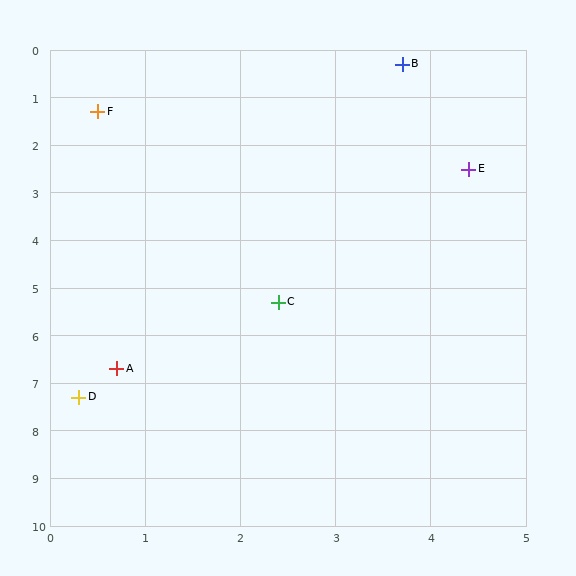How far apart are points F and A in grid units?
Points F and A are about 5.4 grid units apart.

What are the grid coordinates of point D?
Point D is at approximately (0.3, 7.3).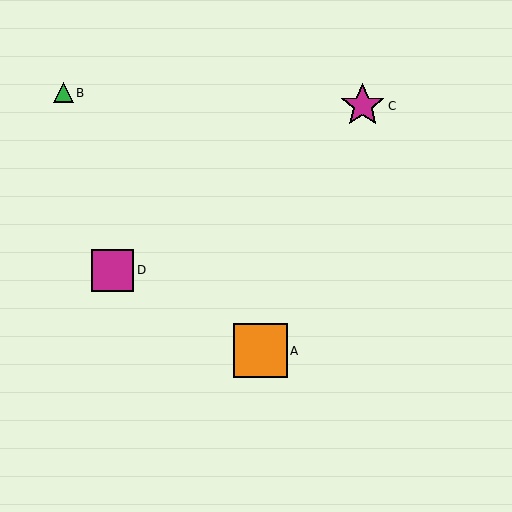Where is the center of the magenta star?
The center of the magenta star is at (363, 106).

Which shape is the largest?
The orange square (labeled A) is the largest.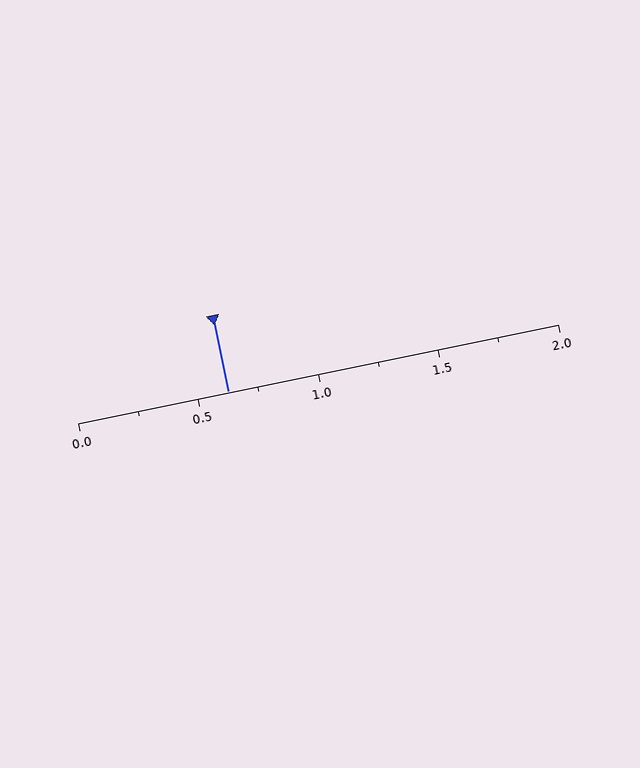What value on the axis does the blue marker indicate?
The marker indicates approximately 0.62.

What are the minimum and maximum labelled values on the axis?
The axis runs from 0.0 to 2.0.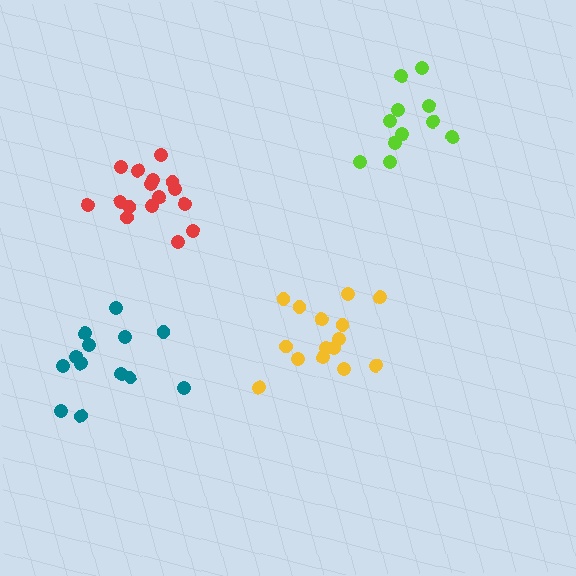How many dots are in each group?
Group 1: 11 dots, Group 2: 13 dots, Group 3: 16 dots, Group 4: 15 dots (55 total).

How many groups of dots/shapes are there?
There are 4 groups.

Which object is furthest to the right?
The lime cluster is rightmost.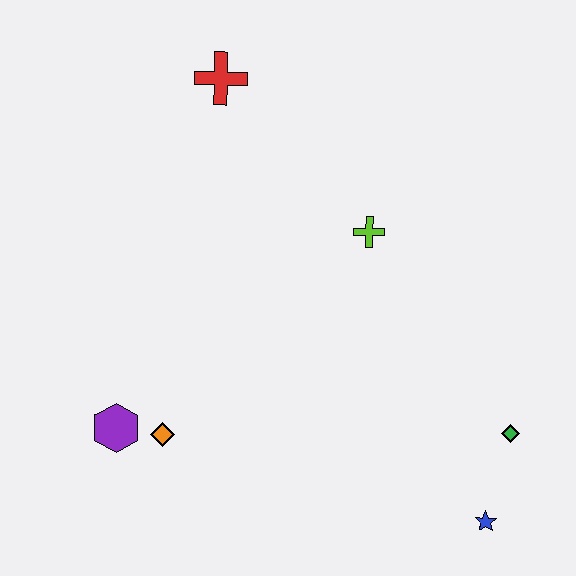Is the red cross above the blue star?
Yes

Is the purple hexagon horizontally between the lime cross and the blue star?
No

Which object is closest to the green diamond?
The blue star is closest to the green diamond.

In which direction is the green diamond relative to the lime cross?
The green diamond is below the lime cross.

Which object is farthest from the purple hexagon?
The green diamond is farthest from the purple hexagon.